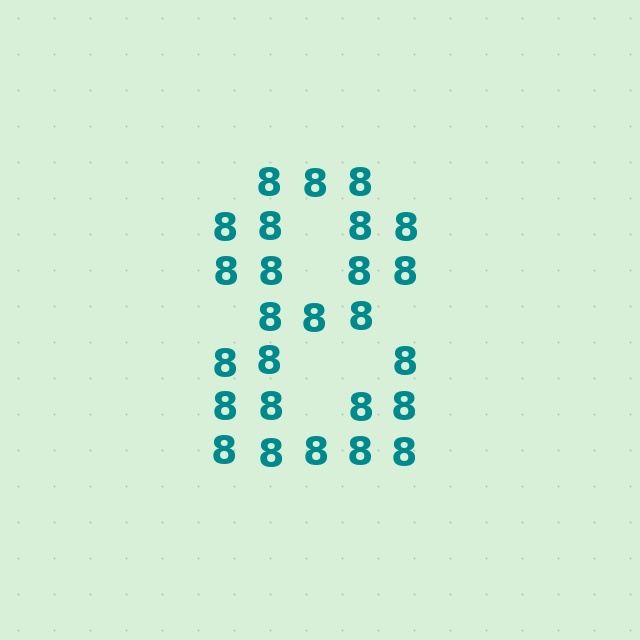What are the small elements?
The small elements are digit 8's.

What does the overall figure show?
The overall figure shows the digit 8.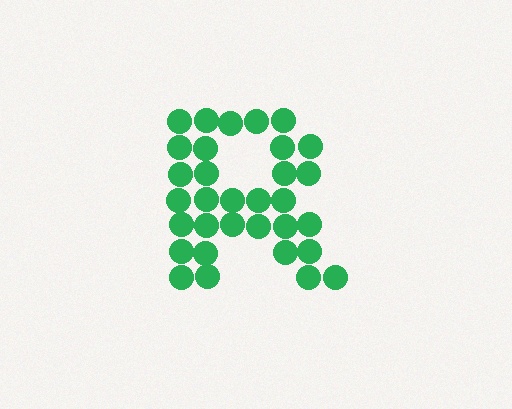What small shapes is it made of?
It is made of small circles.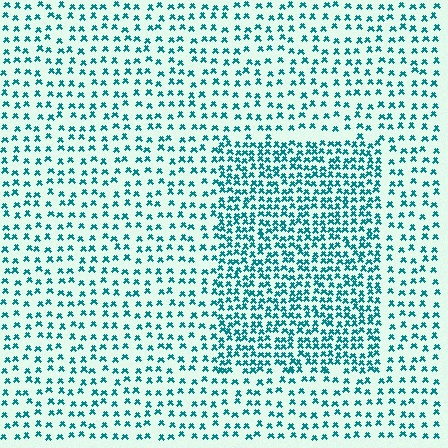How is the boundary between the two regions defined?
The boundary is defined by a change in element density (approximately 2.0x ratio). All elements are the same color, size, and shape.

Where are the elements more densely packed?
The elements are more densely packed inside the rectangle boundary.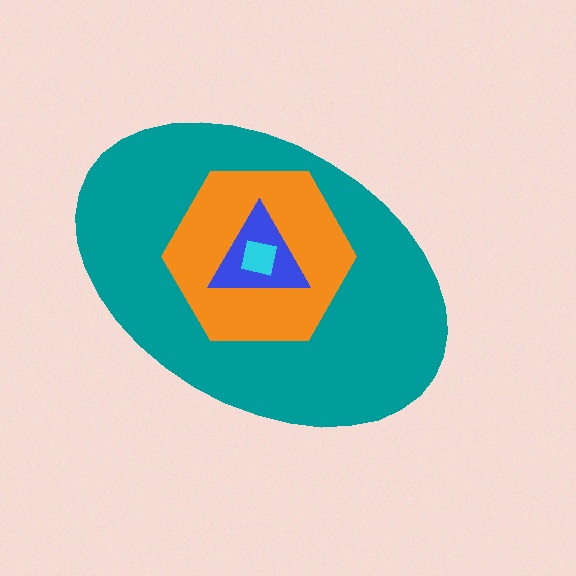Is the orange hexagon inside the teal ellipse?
Yes.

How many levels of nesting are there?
4.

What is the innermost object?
The cyan square.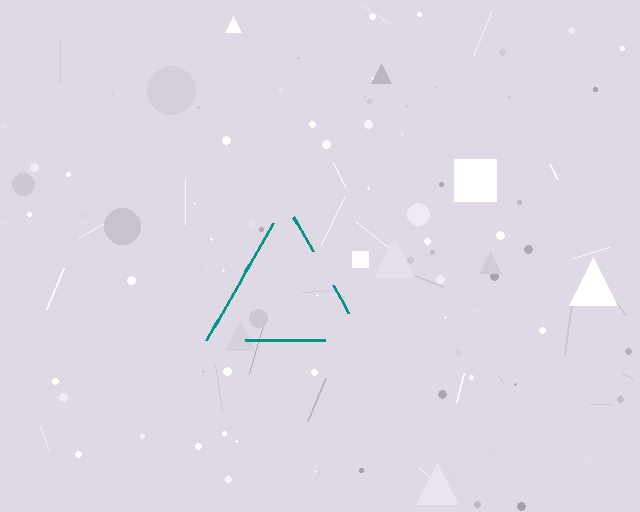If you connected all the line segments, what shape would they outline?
They would outline a triangle.